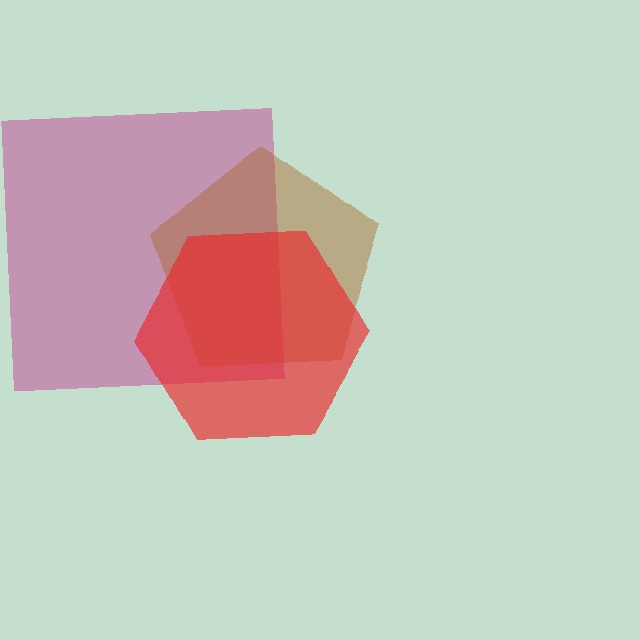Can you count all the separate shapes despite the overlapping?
Yes, there are 3 separate shapes.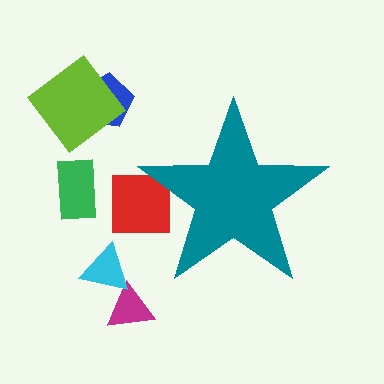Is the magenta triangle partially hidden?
No, the magenta triangle is fully visible.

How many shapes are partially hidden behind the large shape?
1 shape is partially hidden.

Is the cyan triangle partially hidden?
No, the cyan triangle is fully visible.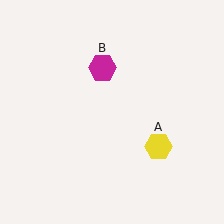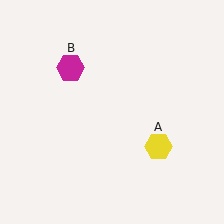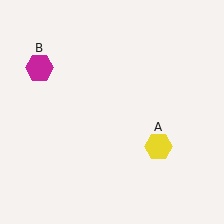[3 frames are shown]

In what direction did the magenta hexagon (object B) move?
The magenta hexagon (object B) moved left.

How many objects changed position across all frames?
1 object changed position: magenta hexagon (object B).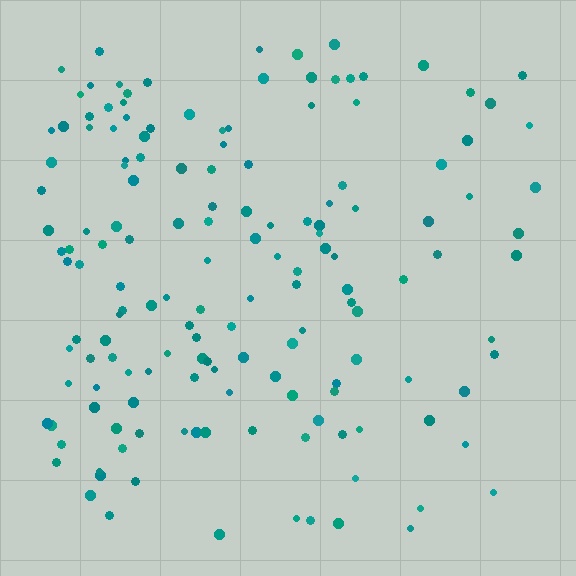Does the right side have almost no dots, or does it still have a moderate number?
Still a moderate number, just noticeably fewer than the left.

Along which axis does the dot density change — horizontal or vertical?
Horizontal.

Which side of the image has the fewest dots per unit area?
The right.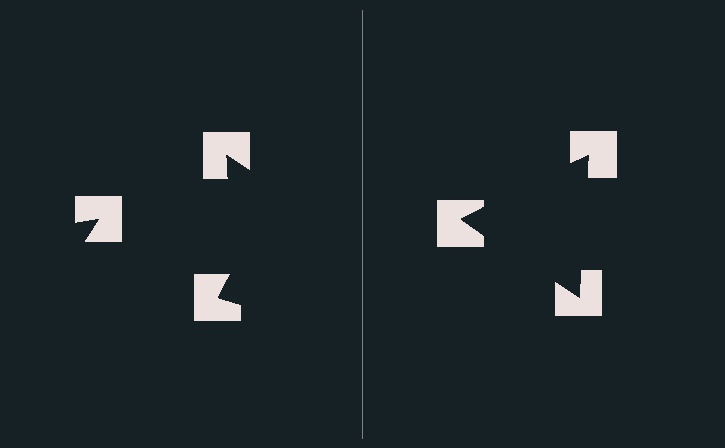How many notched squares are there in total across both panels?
6 — 3 on each side.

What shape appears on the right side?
An illusory triangle.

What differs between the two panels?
The notched squares are positioned identically on both sides; only the wedge orientations differ. On the right they align to a triangle; on the left they are misaligned.